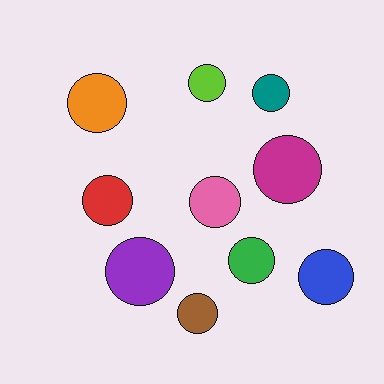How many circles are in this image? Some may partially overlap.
There are 10 circles.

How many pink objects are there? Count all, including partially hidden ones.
There is 1 pink object.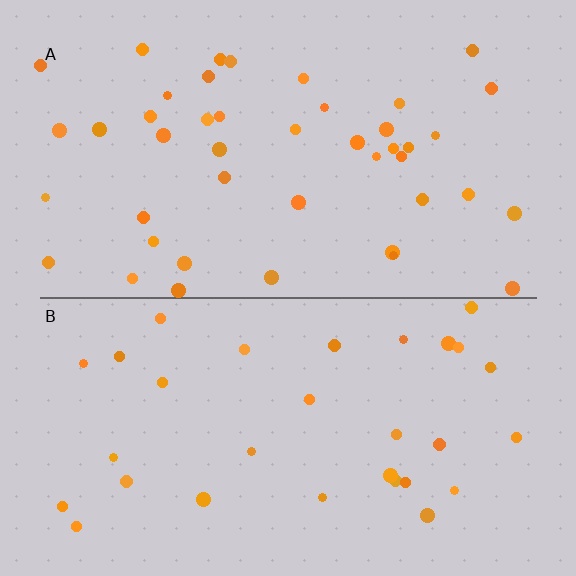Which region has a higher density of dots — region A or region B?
A (the top).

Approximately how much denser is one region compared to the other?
Approximately 1.4× — region A over region B.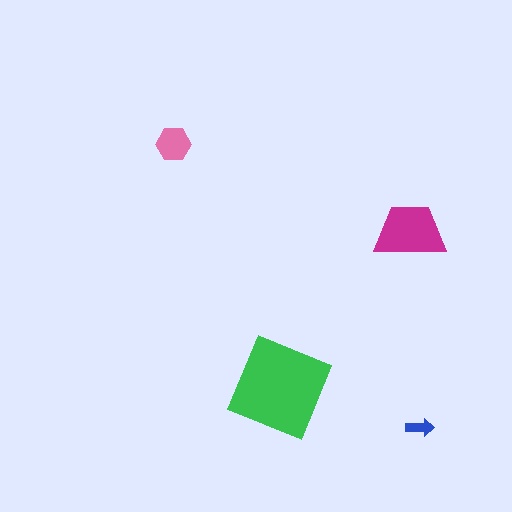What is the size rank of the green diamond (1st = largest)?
1st.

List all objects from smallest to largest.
The blue arrow, the pink hexagon, the magenta trapezoid, the green diamond.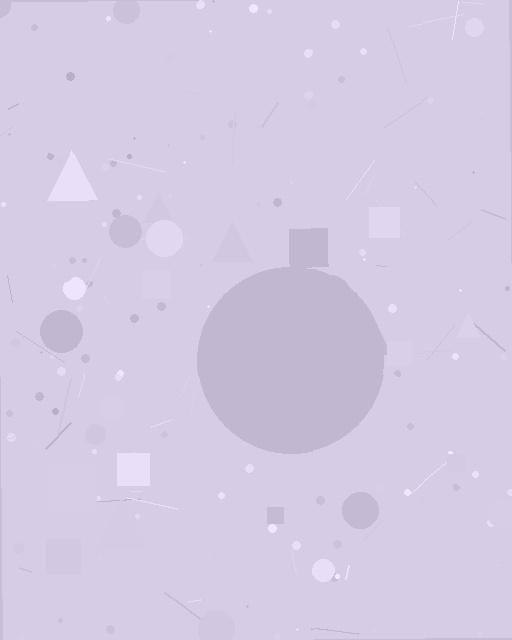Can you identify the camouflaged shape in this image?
The camouflaged shape is a circle.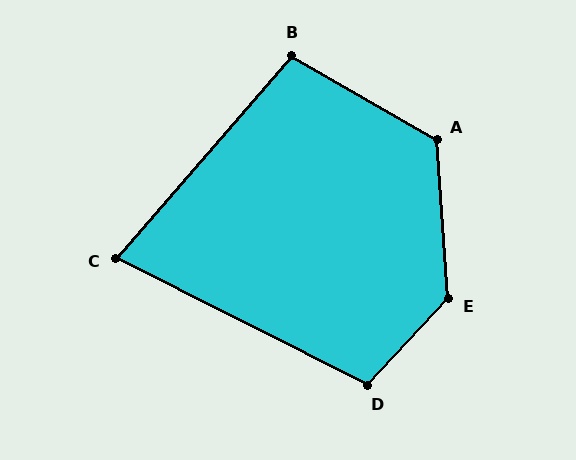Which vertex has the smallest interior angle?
C, at approximately 76 degrees.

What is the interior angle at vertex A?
Approximately 124 degrees (obtuse).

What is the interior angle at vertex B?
Approximately 101 degrees (obtuse).